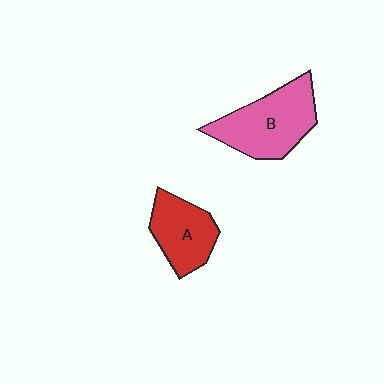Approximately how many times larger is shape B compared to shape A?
Approximately 1.4 times.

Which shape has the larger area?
Shape B (pink).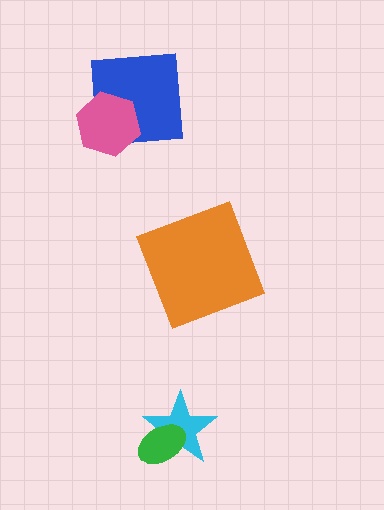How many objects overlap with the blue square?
1 object overlaps with the blue square.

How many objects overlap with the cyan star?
1 object overlaps with the cyan star.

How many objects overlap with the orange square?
0 objects overlap with the orange square.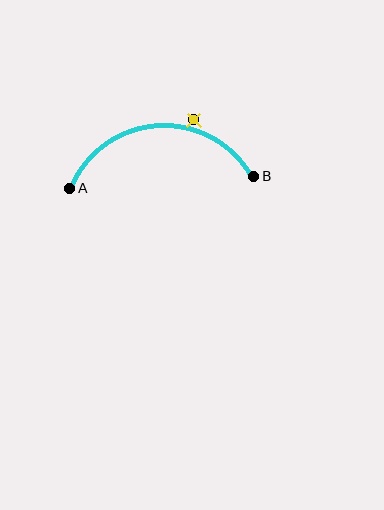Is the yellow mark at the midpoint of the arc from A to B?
No — the yellow mark does not lie on the arc at all. It sits slightly outside the curve.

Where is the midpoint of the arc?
The arc midpoint is the point on the curve farthest from the straight line joining A and B. It sits above that line.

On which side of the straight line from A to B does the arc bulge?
The arc bulges above the straight line connecting A and B.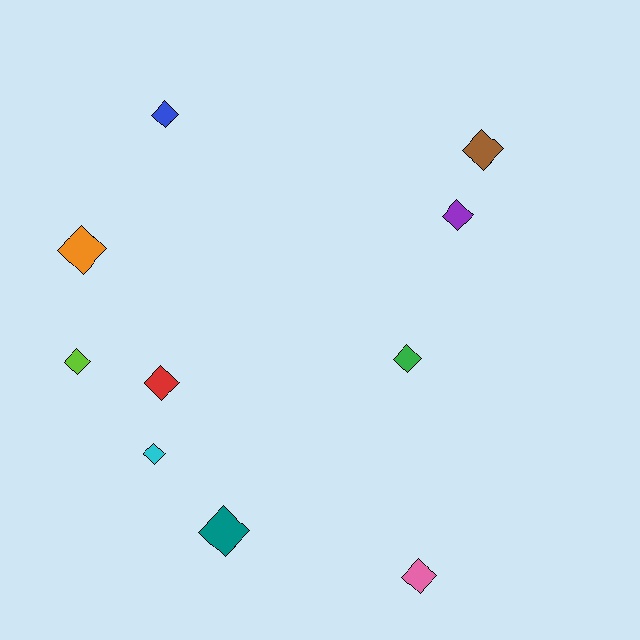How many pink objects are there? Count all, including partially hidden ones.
There is 1 pink object.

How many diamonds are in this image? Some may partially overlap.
There are 10 diamonds.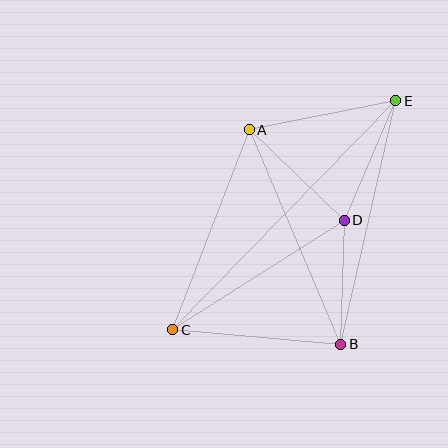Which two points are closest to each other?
Points B and D are closest to each other.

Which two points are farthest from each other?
Points C and E are farthest from each other.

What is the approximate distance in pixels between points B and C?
The distance between B and C is approximately 169 pixels.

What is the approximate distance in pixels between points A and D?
The distance between A and D is approximately 132 pixels.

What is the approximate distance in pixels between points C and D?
The distance between C and D is approximately 203 pixels.